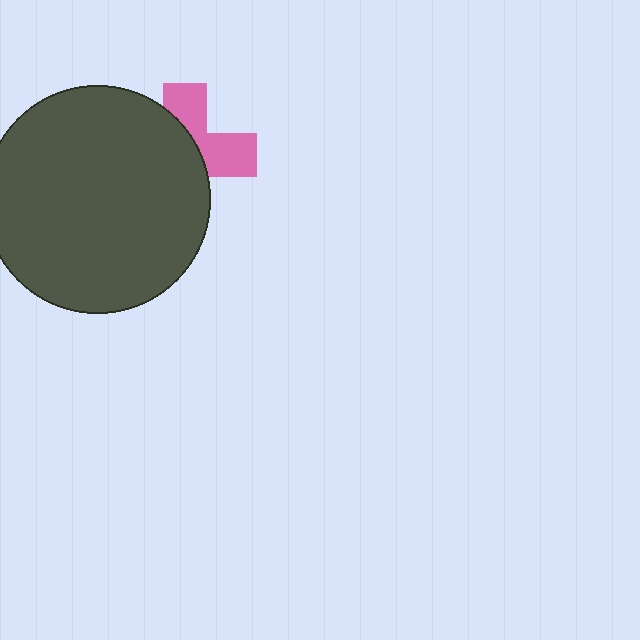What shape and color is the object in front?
The object in front is a dark gray circle.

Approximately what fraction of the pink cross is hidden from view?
Roughly 60% of the pink cross is hidden behind the dark gray circle.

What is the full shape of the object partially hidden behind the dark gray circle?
The partially hidden object is a pink cross.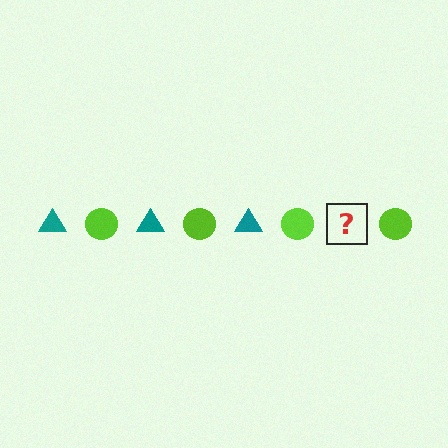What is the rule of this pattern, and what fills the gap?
The rule is that the pattern alternates between teal triangle and lime circle. The gap should be filled with a teal triangle.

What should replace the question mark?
The question mark should be replaced with a teal triangle.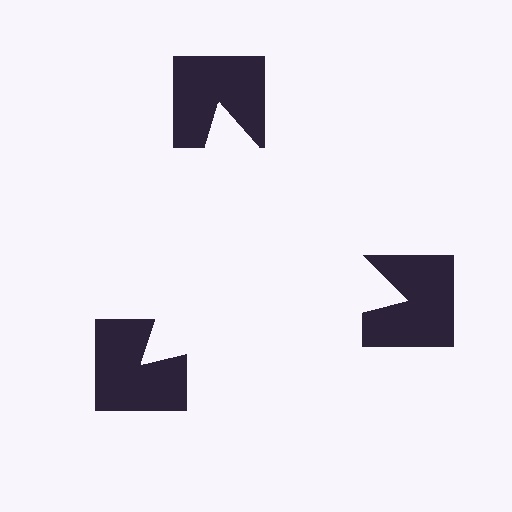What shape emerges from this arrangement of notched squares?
An illusory triangle — its edges are inferred from the aligned wedge cuts in the notched squares, not physically drawn.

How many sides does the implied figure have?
3 sides.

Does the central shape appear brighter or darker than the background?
It typically appears slightly brighter than the background, even though no actual brightness change is drawn.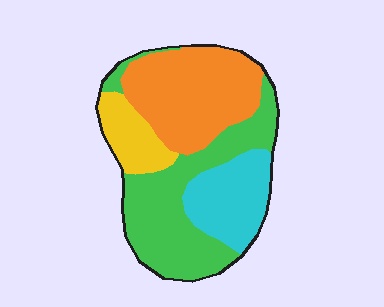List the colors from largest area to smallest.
From largest to smallest: green, orange, cyan, yellow.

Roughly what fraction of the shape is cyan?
Cyan takes up about one fifth (1/5) of the shape.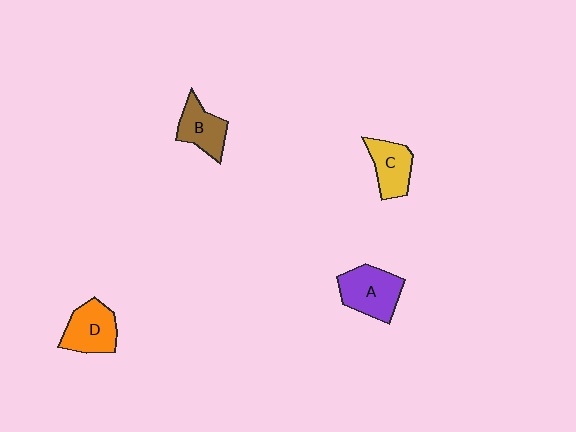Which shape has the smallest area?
Shape C (yellow).